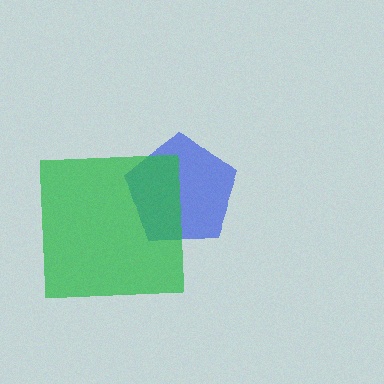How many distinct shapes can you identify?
There are 2 distinct shapes: a blue pentagon, a green square.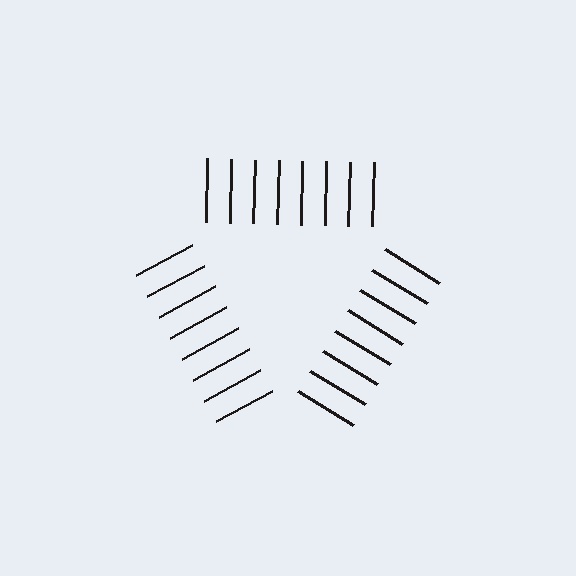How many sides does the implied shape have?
3 sides — the line-ends trace a triangle.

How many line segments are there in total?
24 — 8 along each of the 3 edges.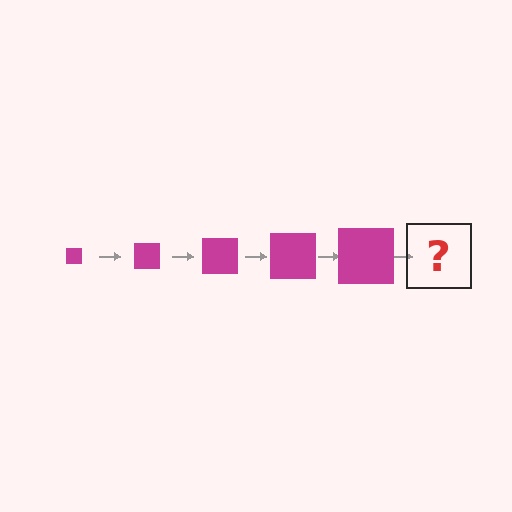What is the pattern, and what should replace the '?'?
The pattern is that the square gets progressively larger each step. The '?' should be a magenta square, larger than the previous one.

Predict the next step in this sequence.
The next step is a magenta square, larger than the previous one.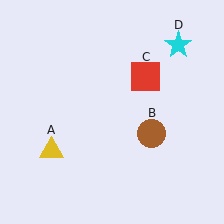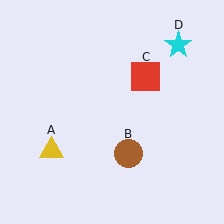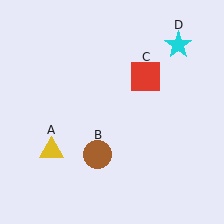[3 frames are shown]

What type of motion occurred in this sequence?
The brown circle (object B) rotated clockwise around the center of the scene.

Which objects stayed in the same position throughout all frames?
Yellow triangle (object A) and red square (object C) and cyan star (object D) remained stationary.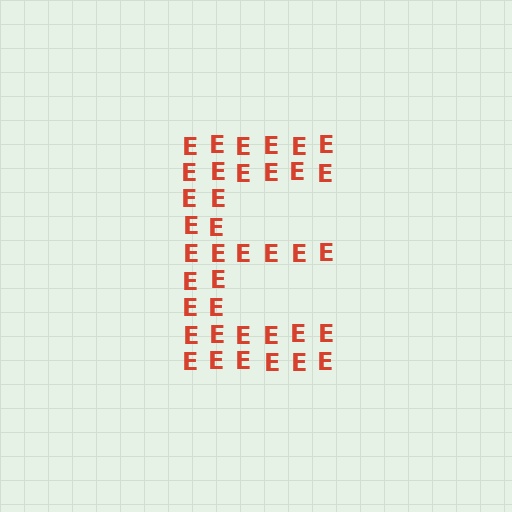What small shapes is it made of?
It is made of small letter E's.